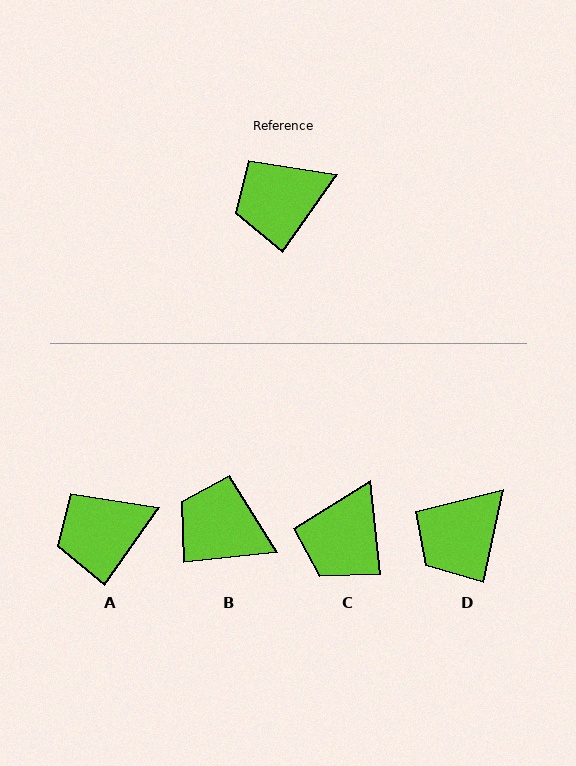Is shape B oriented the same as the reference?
No, it is off by about 49 degrees.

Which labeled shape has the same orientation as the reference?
A.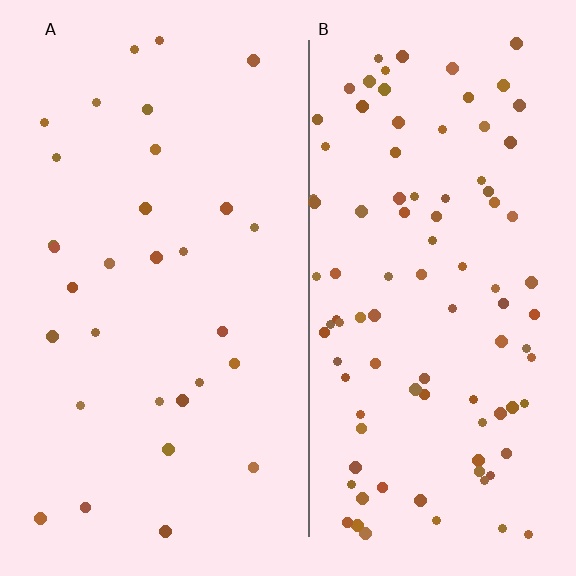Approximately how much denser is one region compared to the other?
Approximately 3.2× — region B over region A.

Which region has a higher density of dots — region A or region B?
B (the right).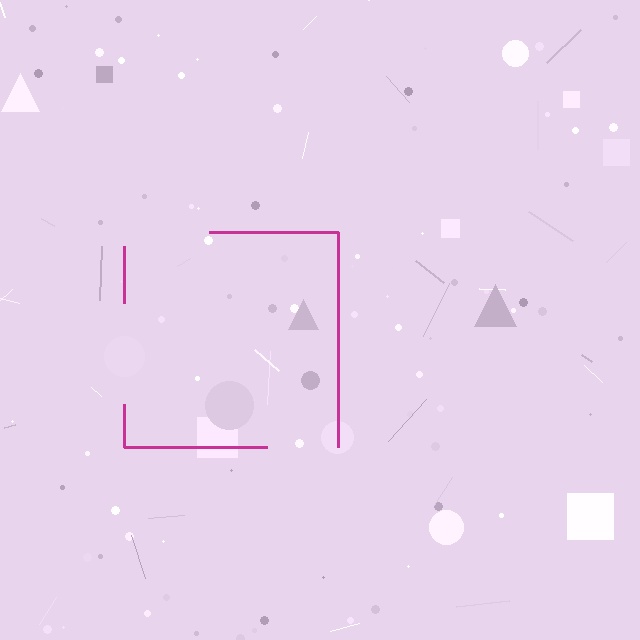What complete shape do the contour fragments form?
The contour fragments form a square.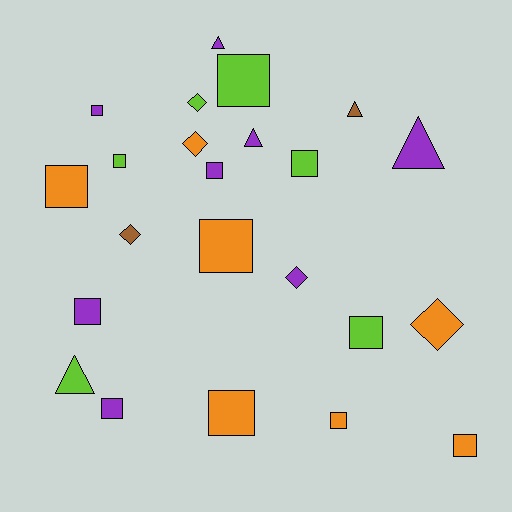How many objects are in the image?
There are 23 objects.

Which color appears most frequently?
Purple, with 8 objects.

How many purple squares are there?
There are 4 purple squares.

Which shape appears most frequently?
Square, with 13 objects.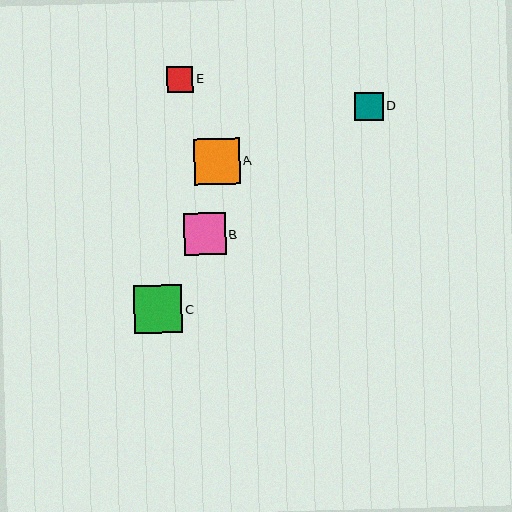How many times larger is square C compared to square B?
Square C is approximately 1.2 times the size of square B.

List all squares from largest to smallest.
From largest to smallest: C, A, B, D, E.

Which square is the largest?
Square C is the largest with a size of approximately 48 pixels.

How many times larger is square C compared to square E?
Square C is approximately 1.8 times the size of square E.